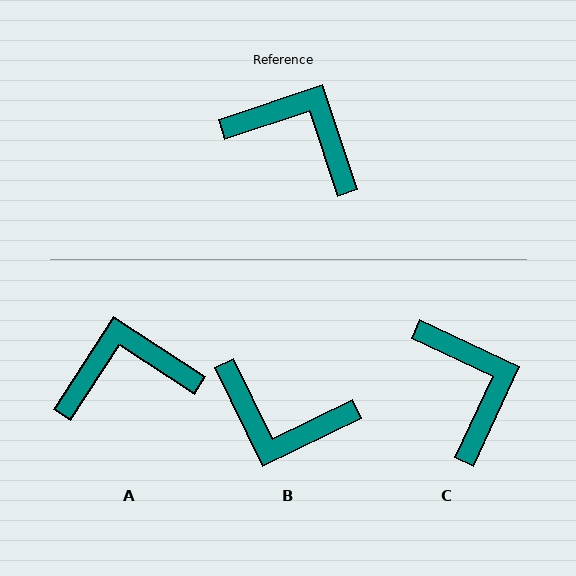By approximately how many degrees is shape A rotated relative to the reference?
Approximately 39 degrees counter-clockwise.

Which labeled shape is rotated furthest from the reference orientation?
B, about 172 degrees away.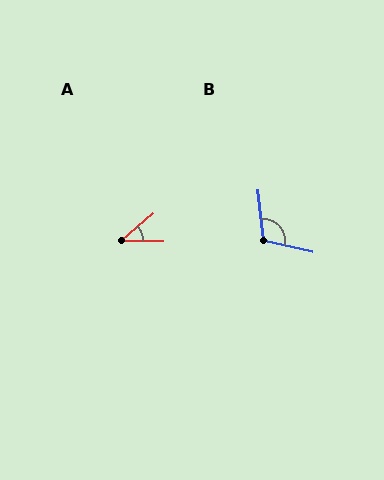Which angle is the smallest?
A, at approximately 40 degrees.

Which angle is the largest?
B, at approximately 109 degrees.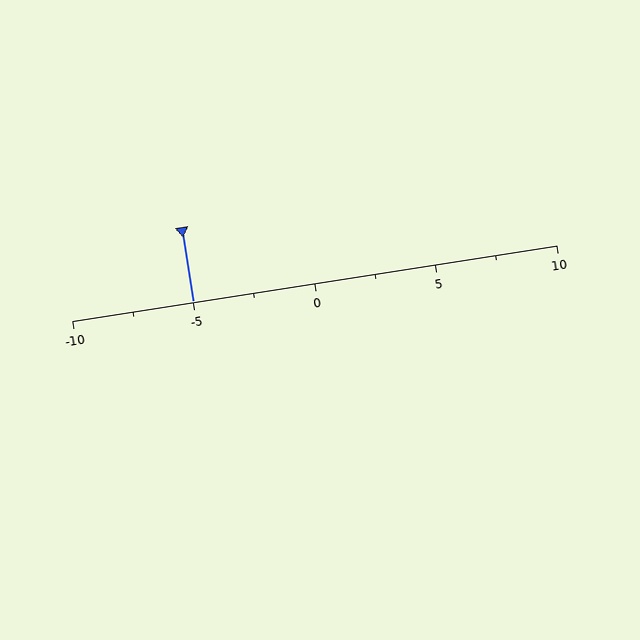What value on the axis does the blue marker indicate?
The marker indicates approximately -5.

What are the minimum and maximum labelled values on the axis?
The axis runs from -10 to 10.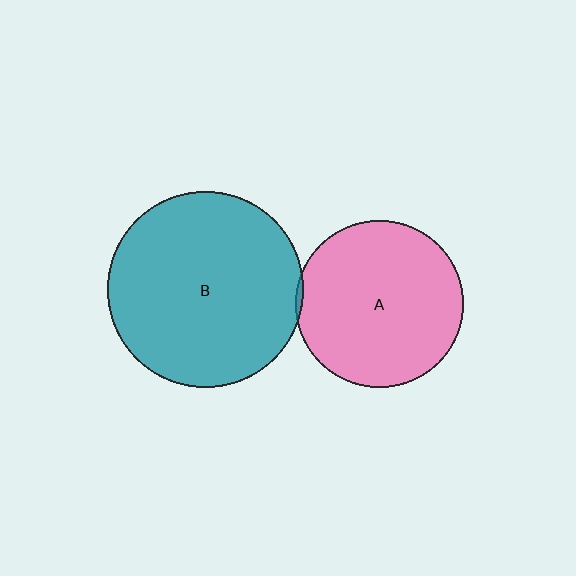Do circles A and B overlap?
Yes.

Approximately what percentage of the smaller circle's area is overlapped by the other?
Approximately 5%.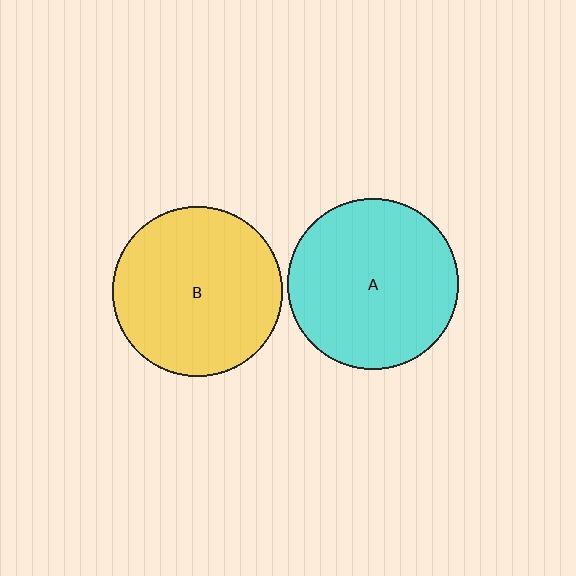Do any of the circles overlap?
No, none of the circles overlap.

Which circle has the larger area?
Circle A (cyan).